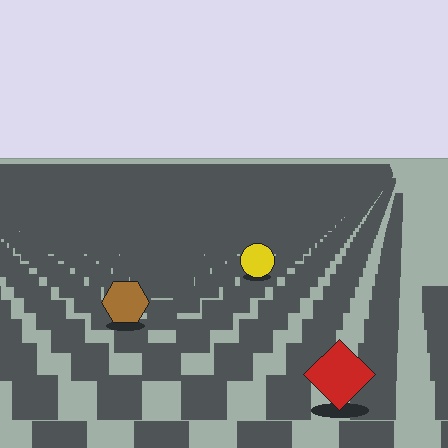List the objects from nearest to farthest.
From nearest to farthest: the red diamond, the brown hexagon, the yellow circle.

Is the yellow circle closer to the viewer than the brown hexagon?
No. The brown hexagon is closer — you can tell from the texture gradient: the ground texture is coarser near it.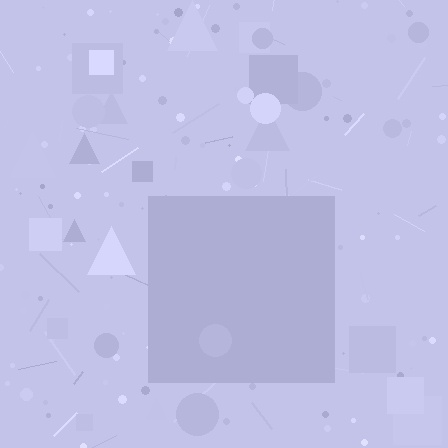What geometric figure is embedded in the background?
A square is embedded in the background.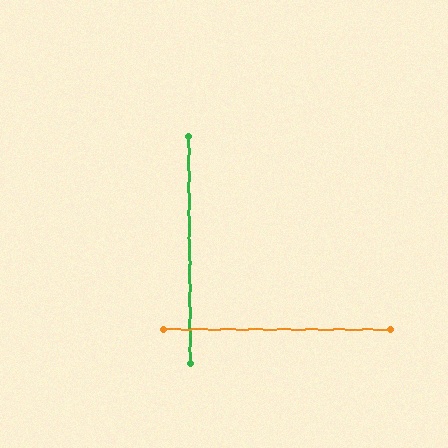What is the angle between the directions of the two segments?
Approximately 89 degrees.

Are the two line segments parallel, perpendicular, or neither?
Perpendicular — they meet at approximately 89°.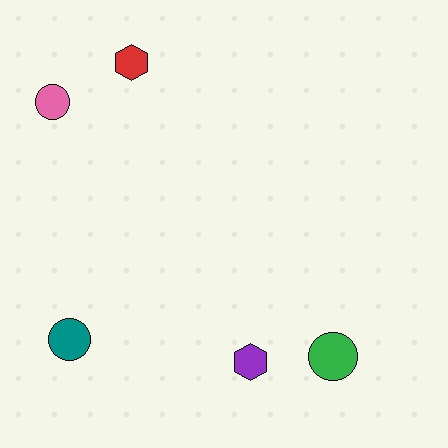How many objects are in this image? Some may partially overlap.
There are 5 objects.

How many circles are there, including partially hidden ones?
There are 3 circles.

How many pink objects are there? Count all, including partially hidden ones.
There is 1 pink object.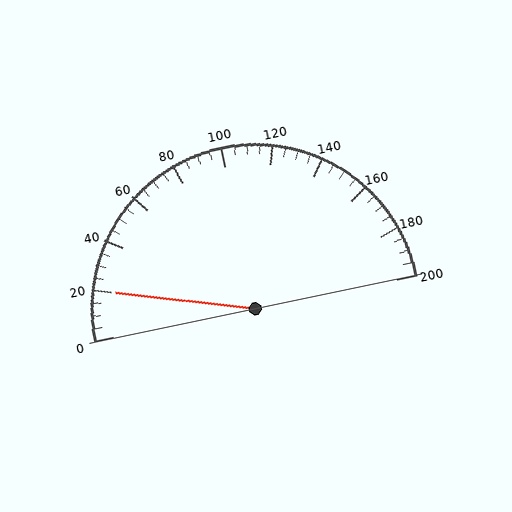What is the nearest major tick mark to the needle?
The nearest major tick mark is 20.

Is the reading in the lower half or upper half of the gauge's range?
The reading is in the lower half of the range (0 to 200).